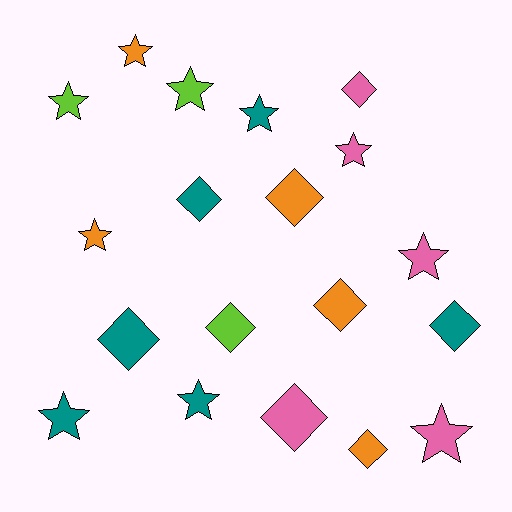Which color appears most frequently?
Teal, with 6 objects.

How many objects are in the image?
There are 19 objects.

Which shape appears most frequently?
Star, with 10 objects.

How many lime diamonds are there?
There is 1 lime diamond.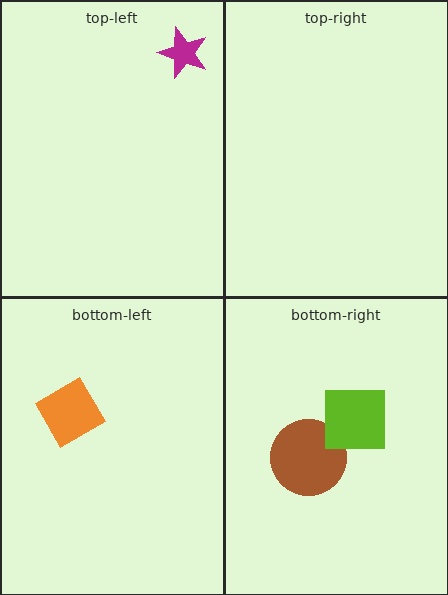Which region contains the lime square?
The bottom-right region.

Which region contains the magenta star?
The top-left region.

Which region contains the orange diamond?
The bottom-left region.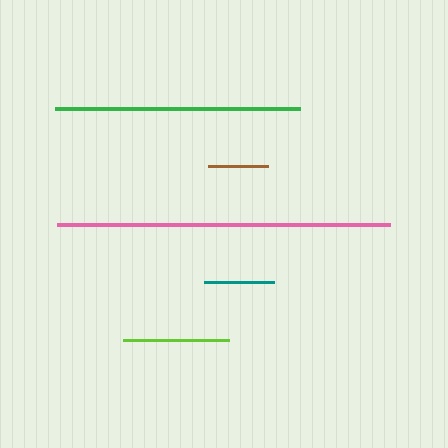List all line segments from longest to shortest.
From longest to shortest: pink, green, lime, teal, brown.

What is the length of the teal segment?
The teal segment is approximately 70 pixels long.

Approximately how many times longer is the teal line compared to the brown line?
The teal line is approximately 1.2 times the length of the brown line.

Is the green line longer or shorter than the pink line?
The pink line is longer than the green line.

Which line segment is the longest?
The pink line is the longest at approximately 333 pixels.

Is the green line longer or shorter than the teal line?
The green line is longer than the teal line.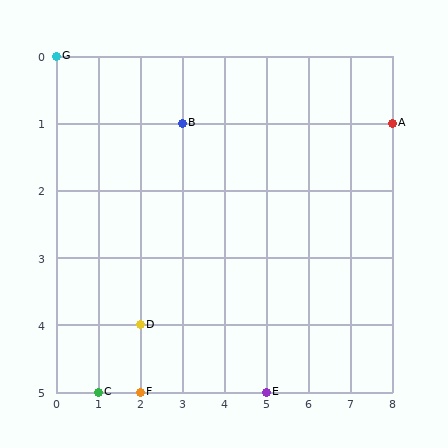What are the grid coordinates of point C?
Point C is at grid coordinates (1, 5).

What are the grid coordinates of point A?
Point A is at grid coordinates (8, 1).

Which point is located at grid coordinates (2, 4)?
Point D is at (2, 4).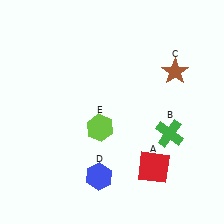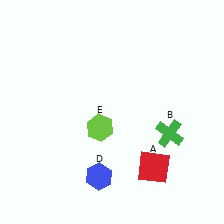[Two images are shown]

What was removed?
The brown star (C) was removed in Image 2.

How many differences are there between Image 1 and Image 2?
There is 1 difference between the two images.